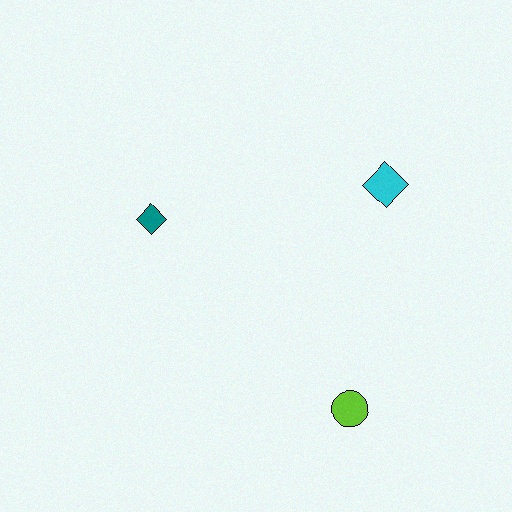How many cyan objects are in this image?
There is 1 cyan object.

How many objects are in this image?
There are 3 objects.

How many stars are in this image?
There are no stars.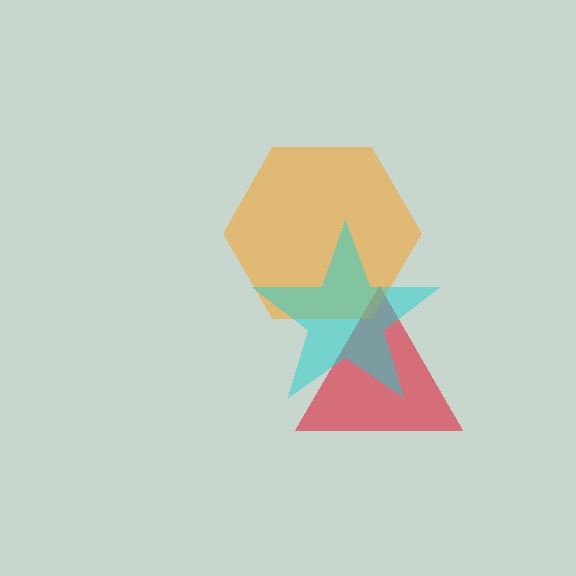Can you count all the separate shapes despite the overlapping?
Yes, there are 3 separate shapes.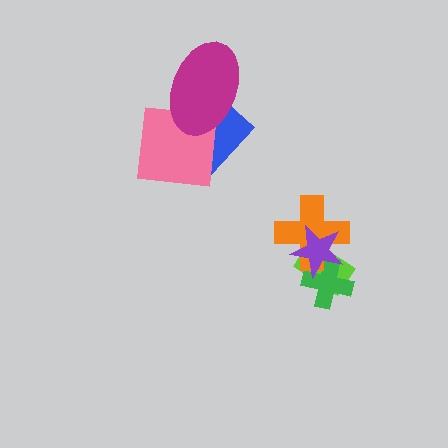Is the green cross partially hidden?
Yes, it is partially covered by another shape.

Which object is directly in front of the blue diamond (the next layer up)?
The pink square is directly in front of the blue diamond.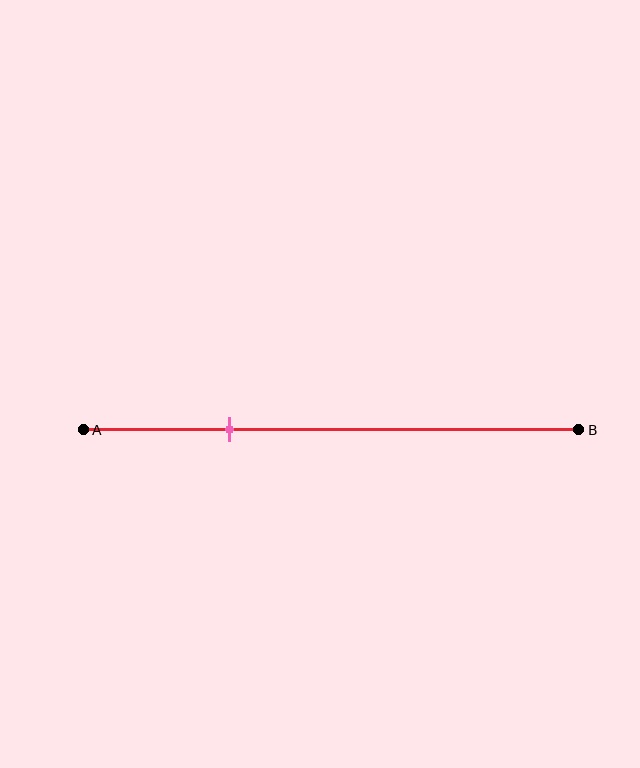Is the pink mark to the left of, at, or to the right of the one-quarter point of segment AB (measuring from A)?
The pink mark is to the right of the one-quarter point of segment AB.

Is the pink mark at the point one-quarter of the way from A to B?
No, the mark is at about 30% from A, not at the 25% one-quarter point.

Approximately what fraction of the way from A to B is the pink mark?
The pink mark is approximately 30% of the way from A to B.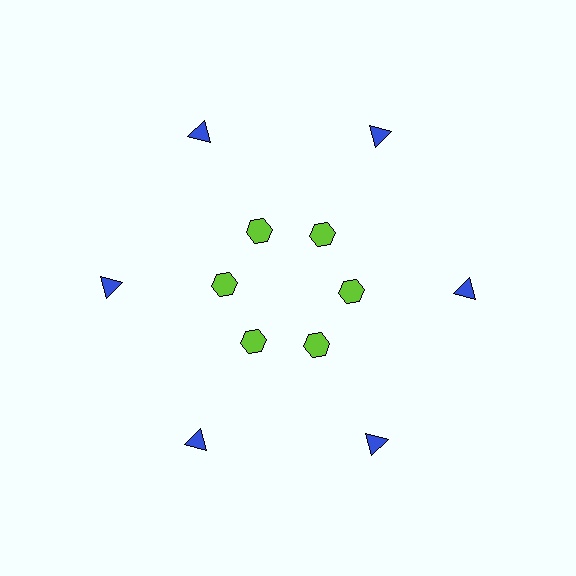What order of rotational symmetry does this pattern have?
This pattern has 6-fold rotational symmetry.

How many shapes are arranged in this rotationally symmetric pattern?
There are 12 shapes, arranged in 6 groups of 2.